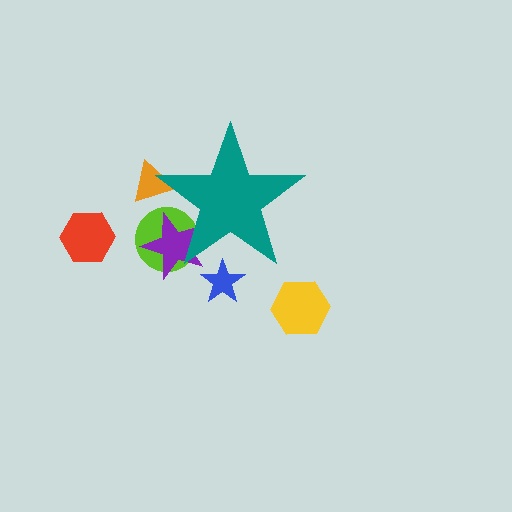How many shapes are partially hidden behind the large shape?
4 shapes are partially hidden.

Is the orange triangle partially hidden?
Yes, the orange triangle is partially hidden behind the teal star.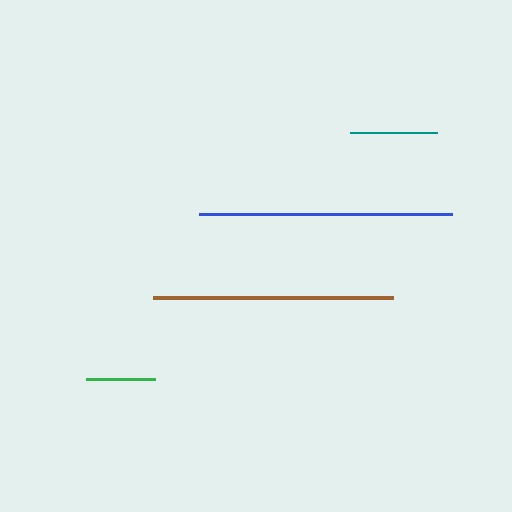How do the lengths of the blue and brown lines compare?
The blue and brown lines are approximately the same length.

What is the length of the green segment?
The green segment is approximately 70 pixels long.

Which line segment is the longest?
The blue line is the longest at approximately 253 pixels.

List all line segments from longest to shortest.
From longest to shortest: blue, brown, teal, green.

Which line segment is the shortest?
The green line is the shortest at approximately 70 pixels.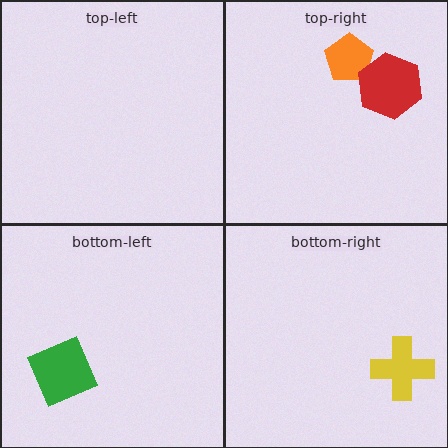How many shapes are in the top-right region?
2.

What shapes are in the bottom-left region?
The green diamond.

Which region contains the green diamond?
The bottom-left region.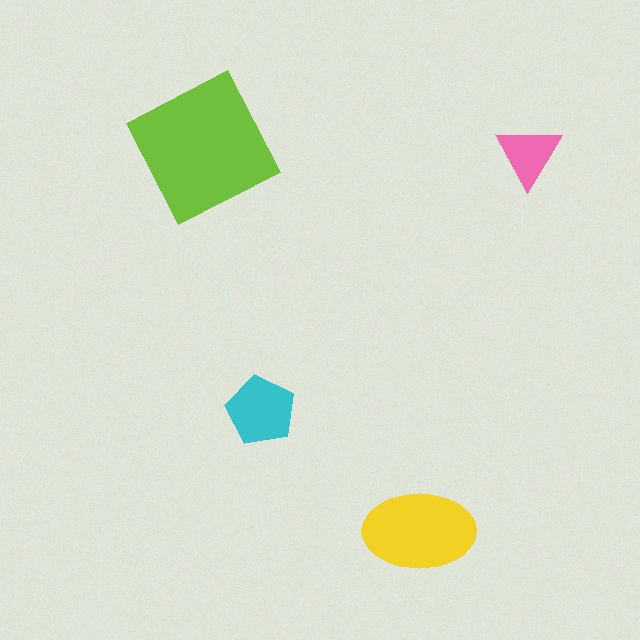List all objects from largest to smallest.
The lime square, the yellow ellipse, the cyan pentagon, the pink triangle.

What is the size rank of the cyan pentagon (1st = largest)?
3rd.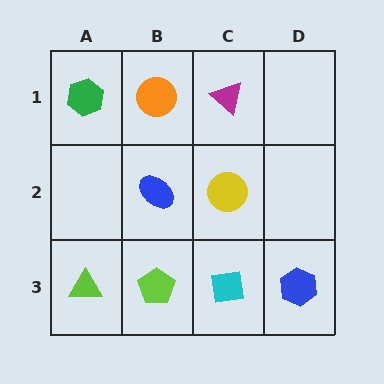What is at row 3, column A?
A lime triangle.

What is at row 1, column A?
A green hexagon.